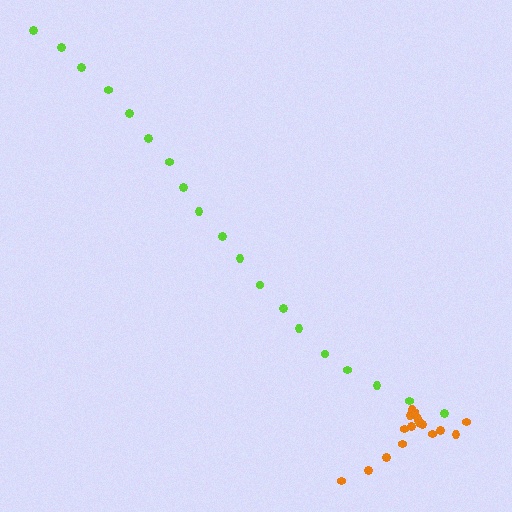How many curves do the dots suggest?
There are 2 distinct paths.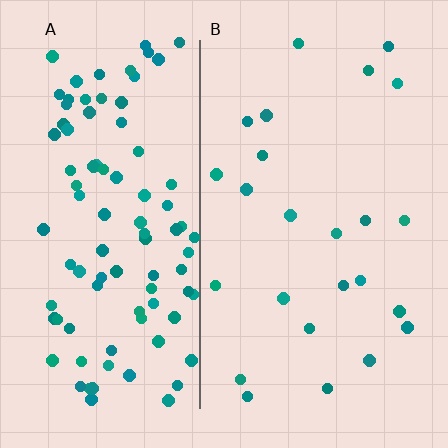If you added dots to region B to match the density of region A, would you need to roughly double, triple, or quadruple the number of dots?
Approximately quadruple.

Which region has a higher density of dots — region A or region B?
A (the left).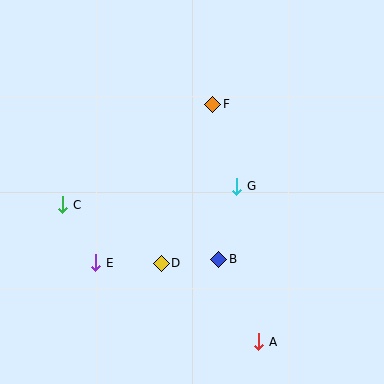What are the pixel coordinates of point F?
Point F is at (213, 104).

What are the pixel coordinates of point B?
Point B is at (219, 259).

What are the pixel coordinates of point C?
Point C is at (63, 205).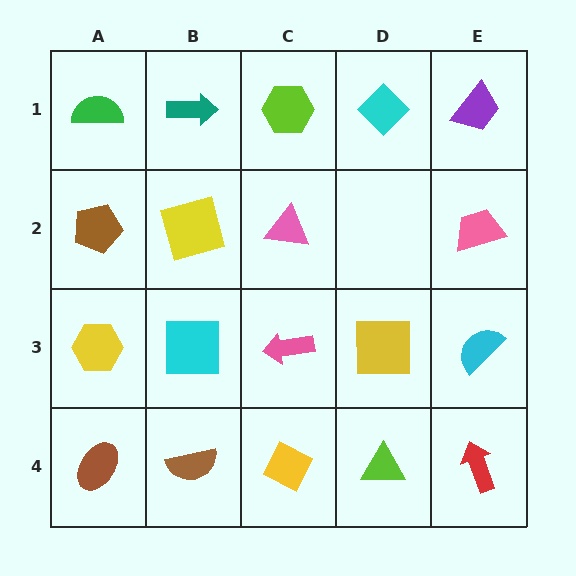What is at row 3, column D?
A yellow square.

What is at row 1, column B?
A teal arrow.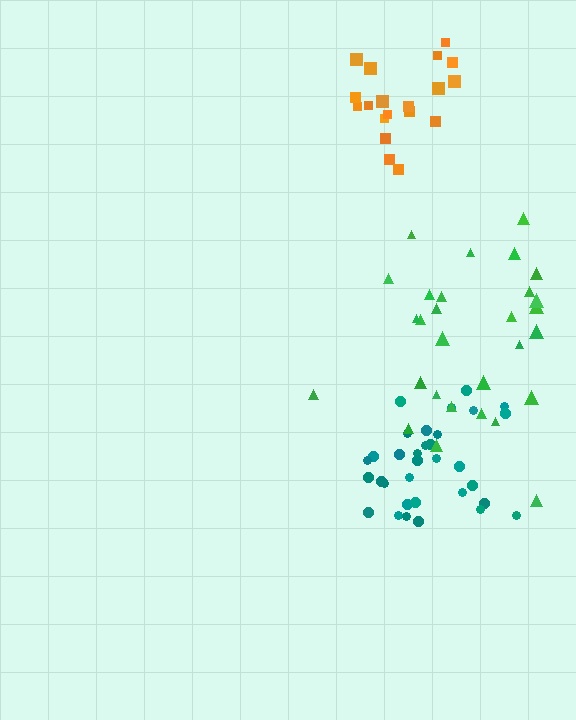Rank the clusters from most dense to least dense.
teal, orange, green.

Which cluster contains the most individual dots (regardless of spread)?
Teal (33).